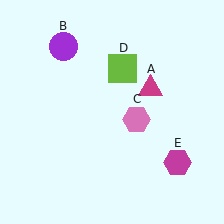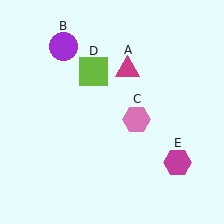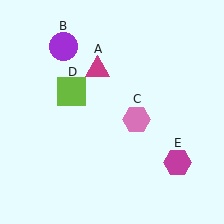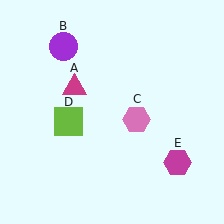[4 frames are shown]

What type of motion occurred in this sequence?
The magenta triangle (object A), lime square (object D) rotated counterclockwise around the center of the scene.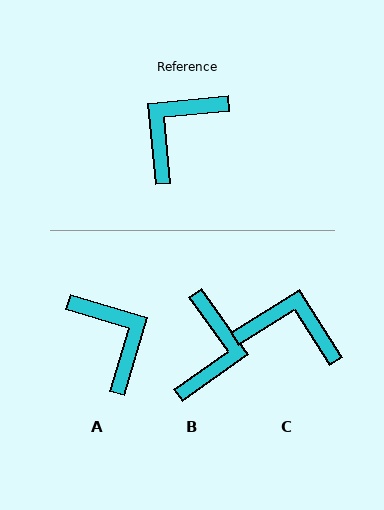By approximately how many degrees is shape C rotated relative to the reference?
Approximately 63 degrees clockwise.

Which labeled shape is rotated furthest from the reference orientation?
B, about 150 degrees away.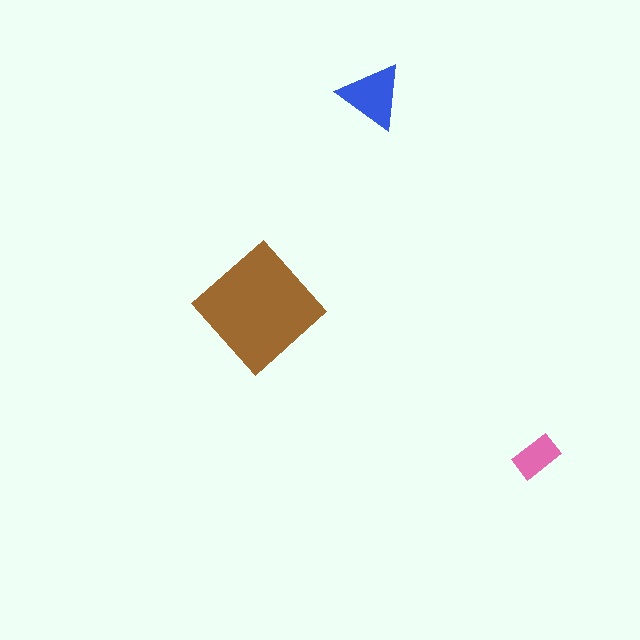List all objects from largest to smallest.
The brown diamond, the blue triangle, the pink rectangle.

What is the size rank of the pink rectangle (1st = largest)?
3rd.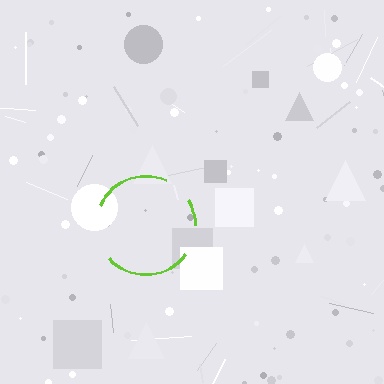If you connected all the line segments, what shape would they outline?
They would outline a circle.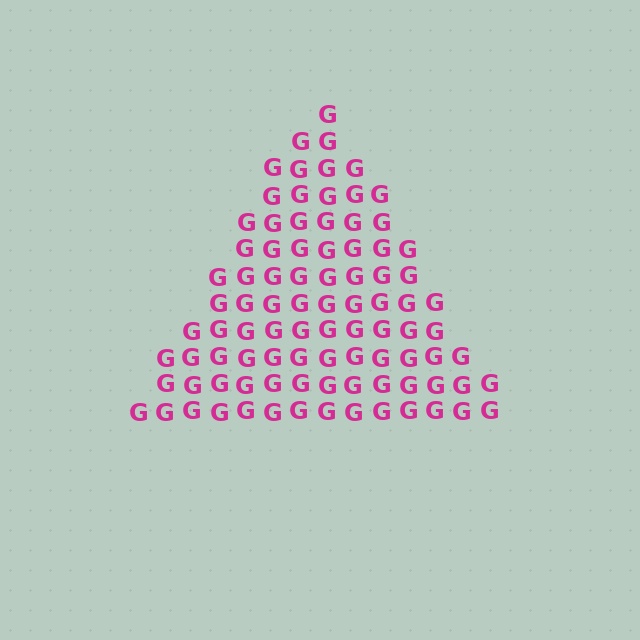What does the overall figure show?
The overall figure shows a triangle.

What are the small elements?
The small elements are letter G's.